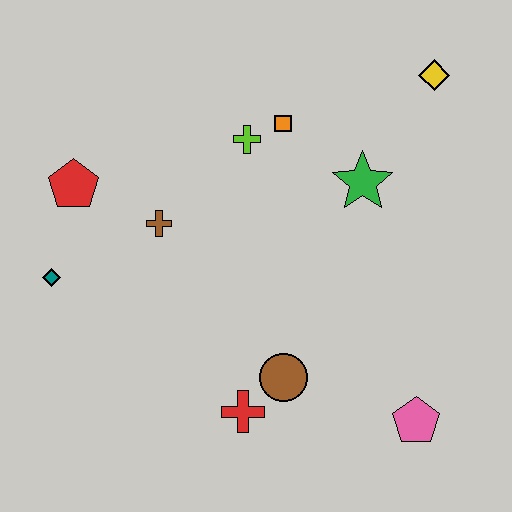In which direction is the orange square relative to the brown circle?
The orange square is above the brown circle.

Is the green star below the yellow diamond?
Yes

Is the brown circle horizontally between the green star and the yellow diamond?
No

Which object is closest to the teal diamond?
The red pentagon is closest to the teal diamond.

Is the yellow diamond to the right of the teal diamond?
Yes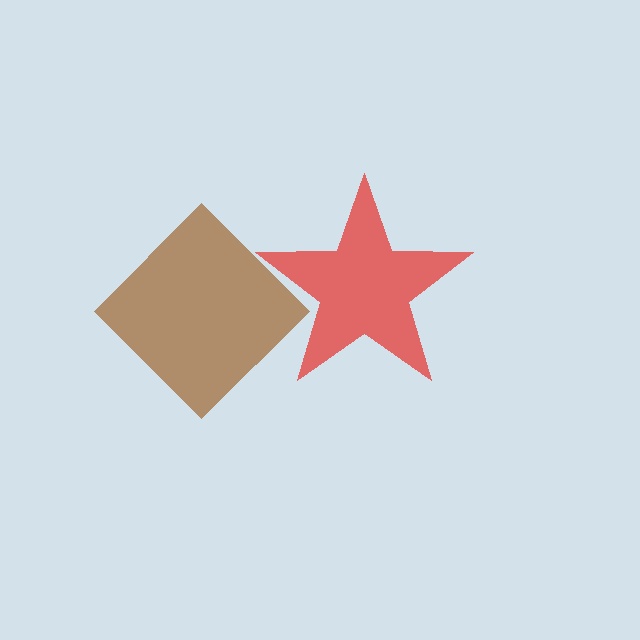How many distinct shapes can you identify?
There are 2 distinct shapes: a brown diamond, a red star.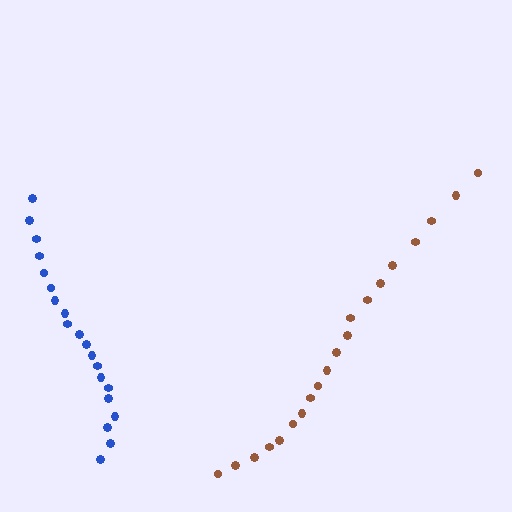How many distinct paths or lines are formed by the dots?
There are 2 distinct paths.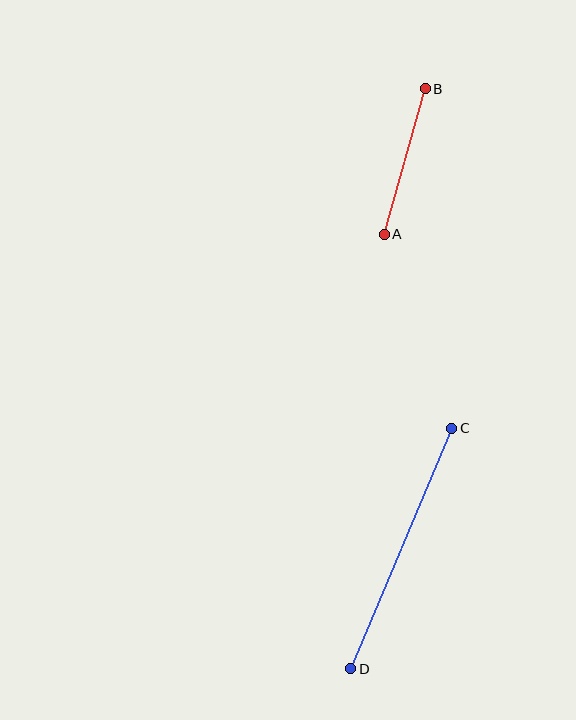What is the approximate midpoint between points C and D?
The midpoint is at approximately (401, 549) pixels.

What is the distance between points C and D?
The distance is approximately 261 pixels.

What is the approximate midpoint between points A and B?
The midpoint is at approximately (405, 161) pixels.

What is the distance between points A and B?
The distance is approximately 151 pixels.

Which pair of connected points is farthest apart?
Points C and D are farthest apart.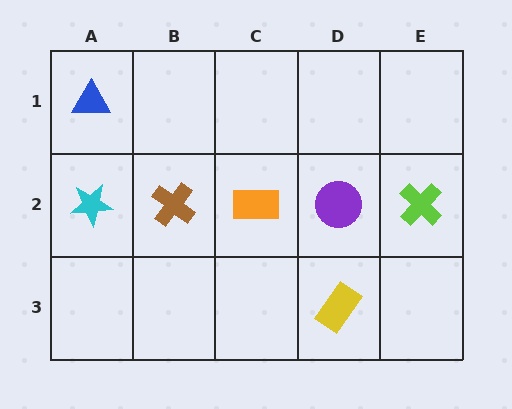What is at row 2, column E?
A lime cross.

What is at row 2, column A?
A cyan star.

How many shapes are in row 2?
5 shapes.